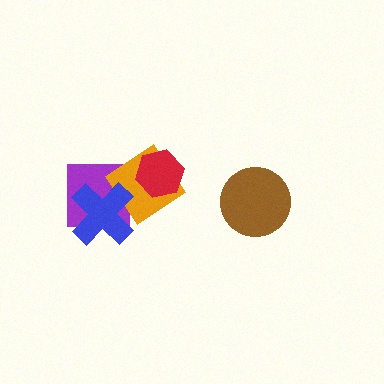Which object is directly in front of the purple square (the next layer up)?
The orange diamond is directly in front of the purple square.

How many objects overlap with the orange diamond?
3 objects overlap with the orange diamond.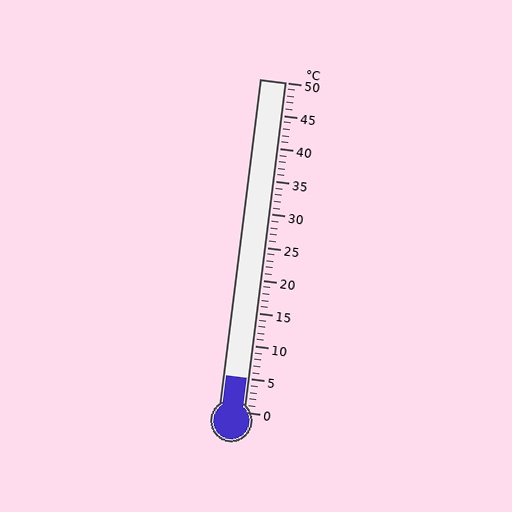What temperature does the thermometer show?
The thermometer shows approximately 5°C.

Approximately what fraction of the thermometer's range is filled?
The thermometer is filled to approximately 10% of its range.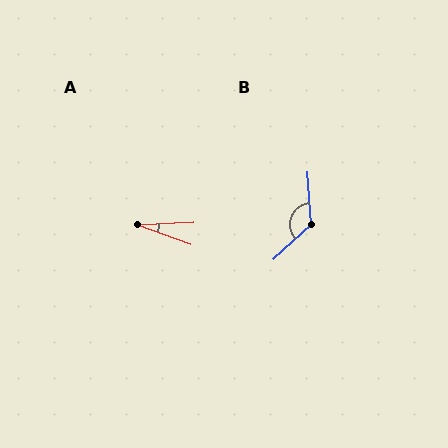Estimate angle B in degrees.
Approximately 129 degrees.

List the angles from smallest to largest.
A (22°), B (129°).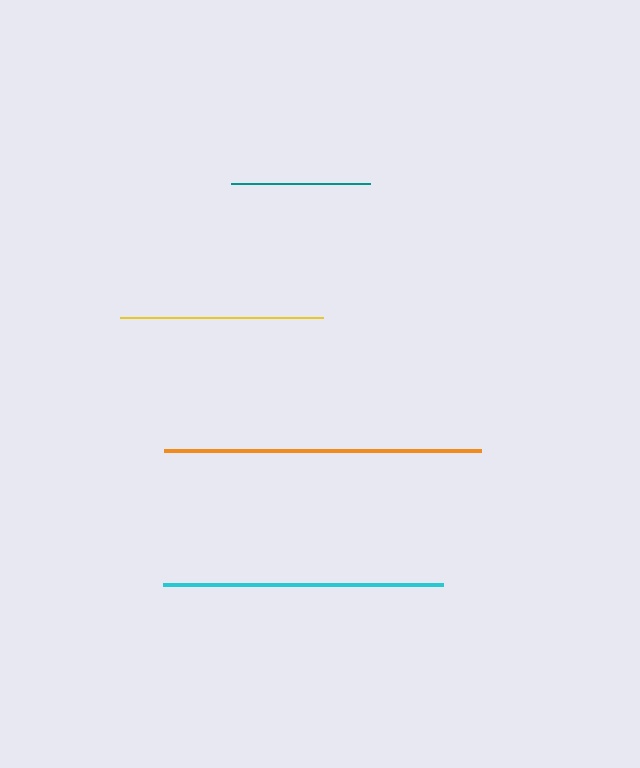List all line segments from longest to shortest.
From longest to shortest: orange, cyan, yellow, teal.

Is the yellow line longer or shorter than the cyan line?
The cyan line is longer than the yellow line.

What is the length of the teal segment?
The teal segment is approximately 139 pixels long.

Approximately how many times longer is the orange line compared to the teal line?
The orange line is approximately 2.3 times the length of the teal line.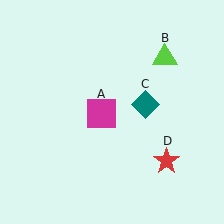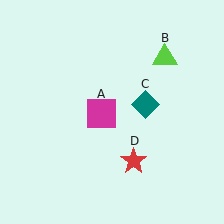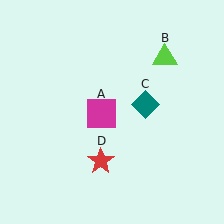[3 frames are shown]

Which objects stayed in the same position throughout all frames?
Magenta square (object A) and lime triangle (object B) and teal diamond (object C) remained stationary.